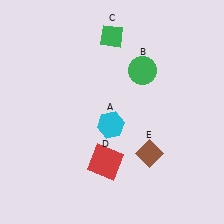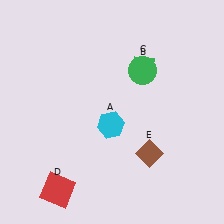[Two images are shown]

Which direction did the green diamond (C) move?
The green diamond (C) moved right.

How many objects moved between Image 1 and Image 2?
2 objects moved between the two images.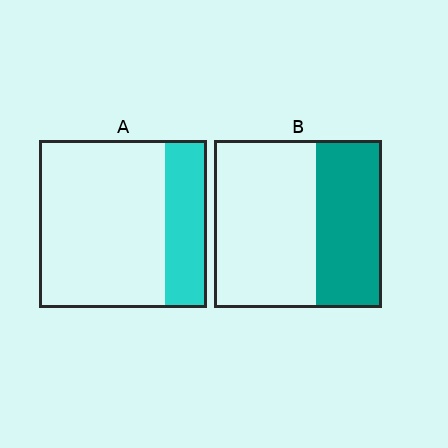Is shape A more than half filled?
No.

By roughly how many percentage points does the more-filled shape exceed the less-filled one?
By roughly 15 percentage points (B over A).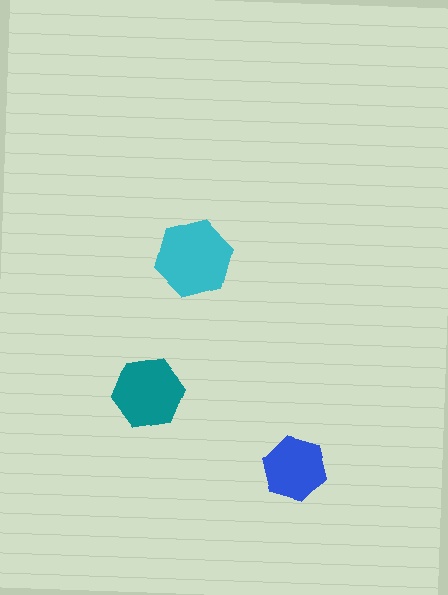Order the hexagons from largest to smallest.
the cyan one, the teal one, the blue one.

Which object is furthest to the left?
The teal hexagon is leftmost.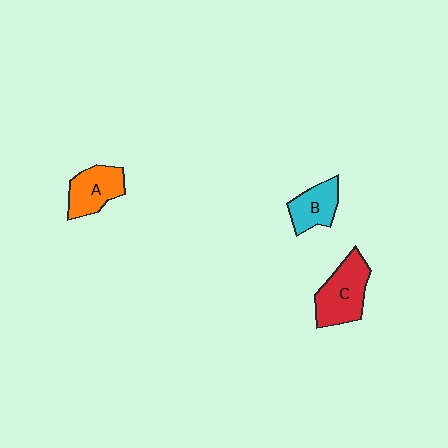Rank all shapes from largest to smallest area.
From largest to smallest: C (red), A (orange), B (cyan).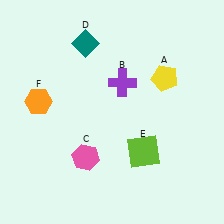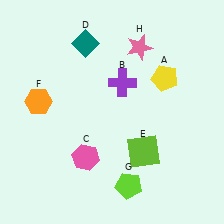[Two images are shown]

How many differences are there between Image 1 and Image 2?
There are 2 differences between the two images.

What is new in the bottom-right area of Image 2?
A lime pentagon (G) was added in the bottom-right area of Image 2.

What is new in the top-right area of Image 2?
A pink star (H) was added in the top-right area of Image 2.